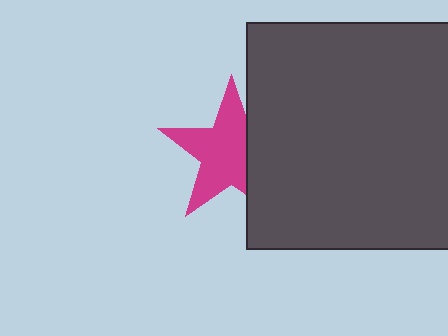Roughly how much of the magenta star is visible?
Most of it is visible (roughly 68%).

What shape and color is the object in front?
The object in front is a dark gray square.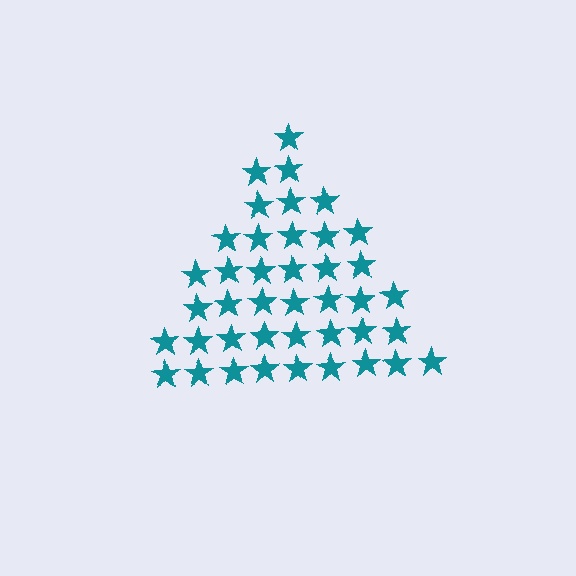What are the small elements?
The small elements are stars.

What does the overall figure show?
The overall figure shows a triangle.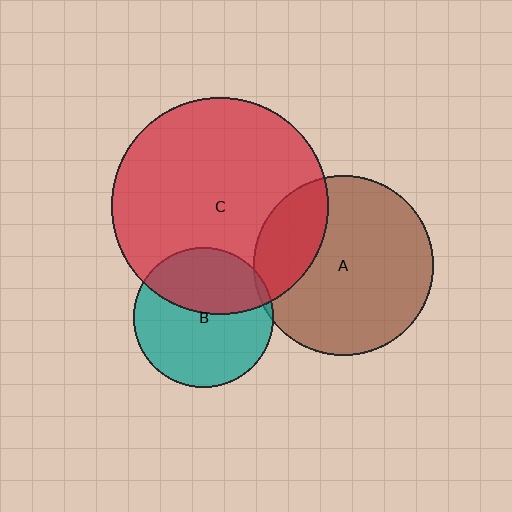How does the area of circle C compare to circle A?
Approximately 1.5 times.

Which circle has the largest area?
Circle C (red).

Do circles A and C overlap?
Yes.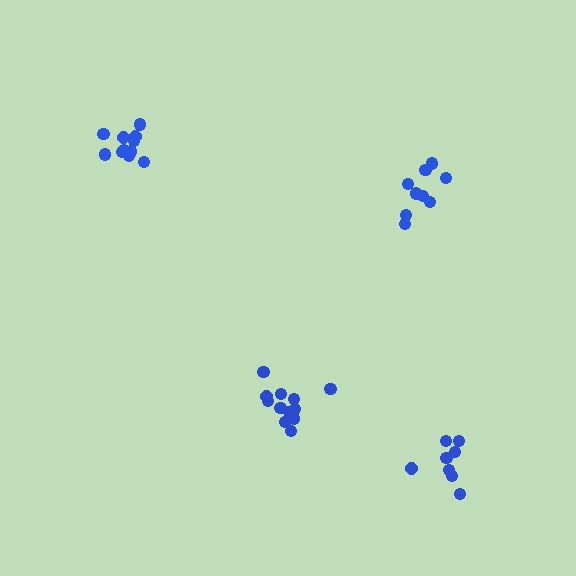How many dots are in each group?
Group 1: 12 dots, Group 2: 8 dots, Group 3: 9 dots, Group 4: 11 dots (40 total).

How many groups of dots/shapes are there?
There are 4 groups.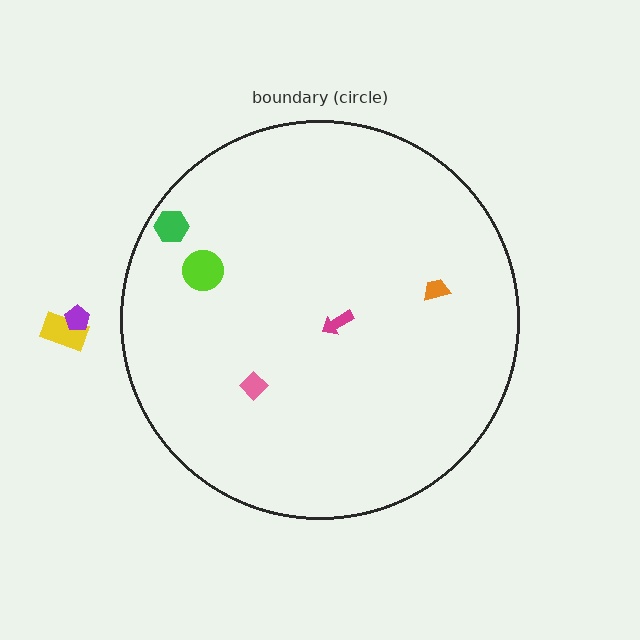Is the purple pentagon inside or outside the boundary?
Outside.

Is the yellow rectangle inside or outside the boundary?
Outside.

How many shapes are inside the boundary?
5 inside, 2 outside.